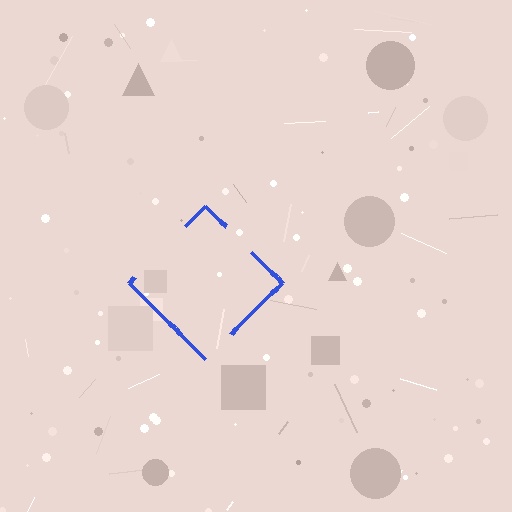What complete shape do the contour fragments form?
The contour fragments form a diamond.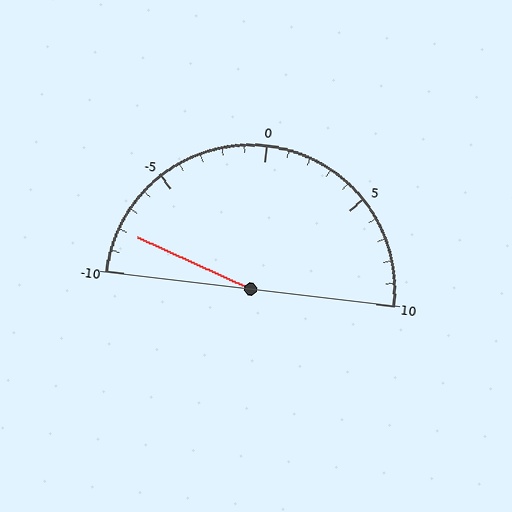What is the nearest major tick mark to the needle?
The nearest major tick mark is -10.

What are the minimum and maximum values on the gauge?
The gauge ranges from -10 to 10.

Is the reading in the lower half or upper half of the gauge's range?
The reading is in the lower half of the range (-10 to 10).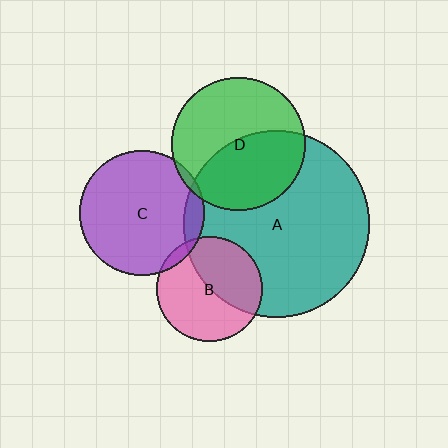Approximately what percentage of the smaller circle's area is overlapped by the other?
Approximately 10%.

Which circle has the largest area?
Circle A (teal).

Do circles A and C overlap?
Yes.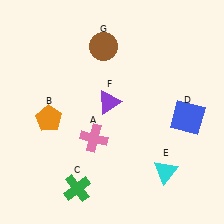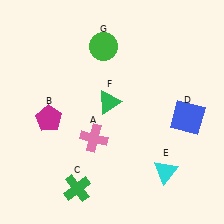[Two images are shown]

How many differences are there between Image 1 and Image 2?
There are 3 differences between the two images.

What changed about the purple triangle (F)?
In Image 1, F is purple. In Image 2, it changed to green.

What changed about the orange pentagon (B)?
In Image 1, B is orange. In Image 2, it changed to magenta.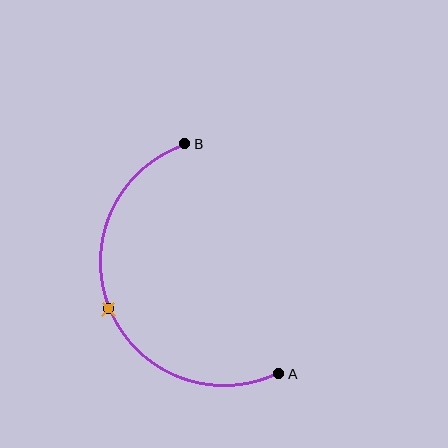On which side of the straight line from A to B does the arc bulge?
The arc bulges to the left of the straight line connecting A and B.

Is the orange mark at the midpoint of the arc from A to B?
Yes. The orange mark lies on the arc at equal arc-length from both A and B — it is the arc midpoint.